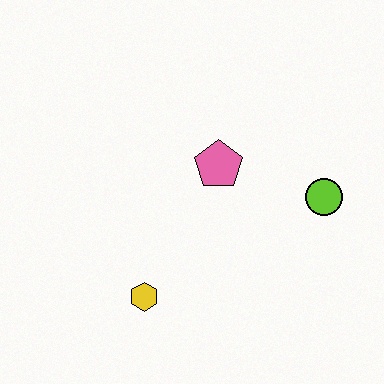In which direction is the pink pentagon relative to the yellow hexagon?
The pink pentagon is above the yellow hexagon.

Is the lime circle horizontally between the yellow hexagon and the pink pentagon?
No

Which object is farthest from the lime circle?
The yellow hexagon is farthest from the lime circle.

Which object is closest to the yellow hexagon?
The pink pentagon is closest to the yellow hexagon.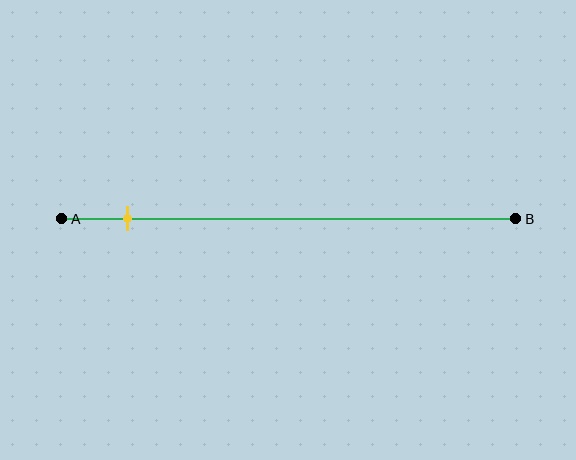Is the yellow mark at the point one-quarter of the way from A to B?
No, the mark is at about 15% from A, not at the 25% one-quarter point.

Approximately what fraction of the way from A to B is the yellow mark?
The yellow mark is approximately 15% of the way from A to B.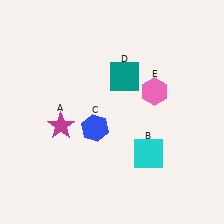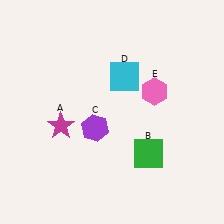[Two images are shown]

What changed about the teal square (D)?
In Image 1, D is teal. In Image 2, it changed to cyan.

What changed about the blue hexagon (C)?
In Image 1, C is blue. In Image 2, it changed to purple.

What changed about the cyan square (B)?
In Image 1, B is cyan. In Image 2, it changed to green.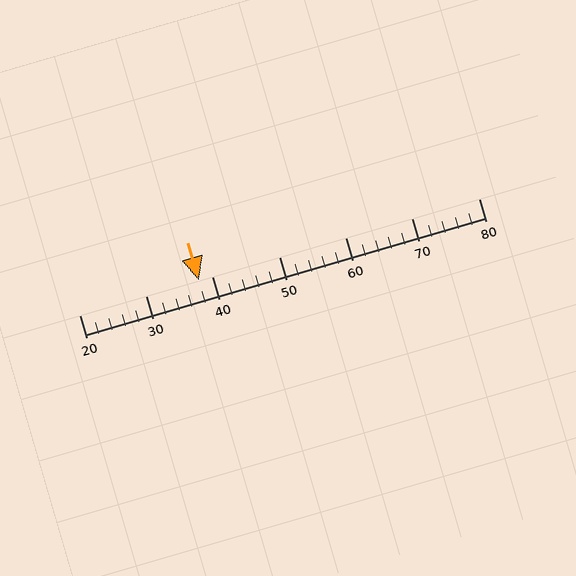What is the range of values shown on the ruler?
The ruler shows values from 20 to 80.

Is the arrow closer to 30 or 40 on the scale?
The arrow is closer to 40.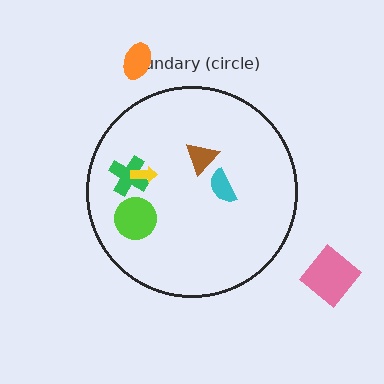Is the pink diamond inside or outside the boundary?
Outside.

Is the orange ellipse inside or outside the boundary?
Outside.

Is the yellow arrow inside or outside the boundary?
Inside.